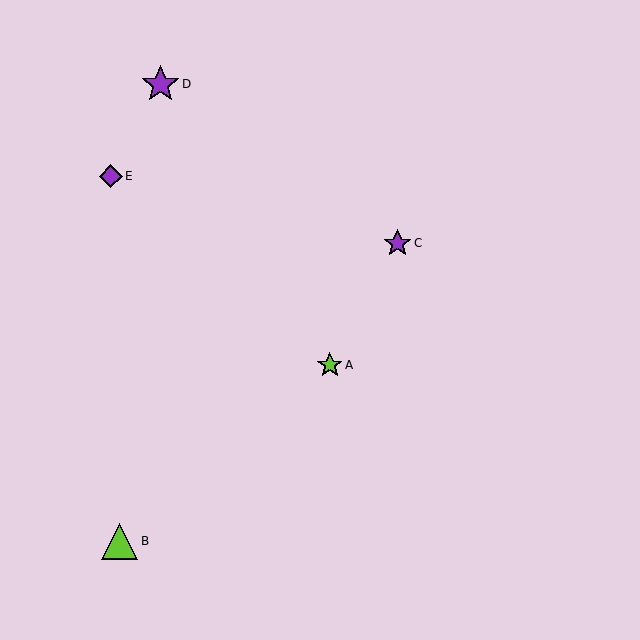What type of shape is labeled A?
Shape A is a lime star.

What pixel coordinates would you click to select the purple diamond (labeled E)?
Click at (111, 176) to select the purple diamond E.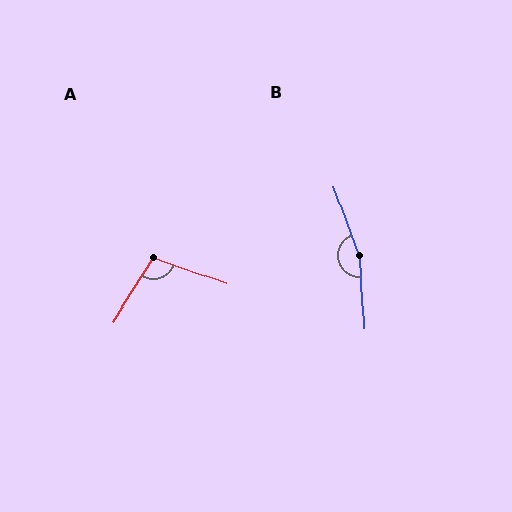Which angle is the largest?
B, at approximately 163 degrees.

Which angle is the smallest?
A, at approximately 102 degrees.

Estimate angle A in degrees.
Approximately 102 degrees.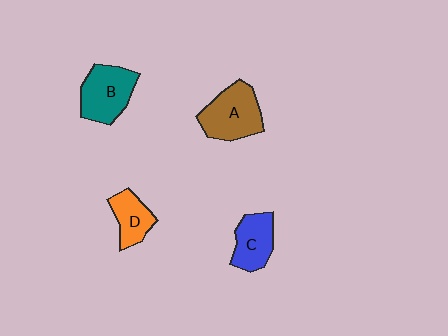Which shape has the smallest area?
Shape D (orange).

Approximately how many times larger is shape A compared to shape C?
Approximately 1.4 times.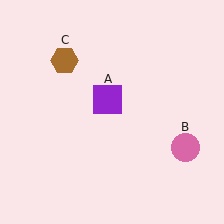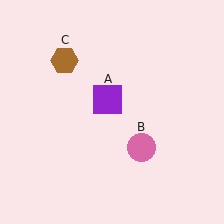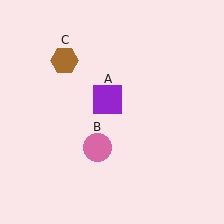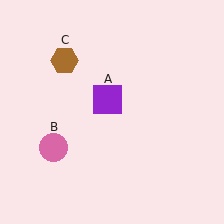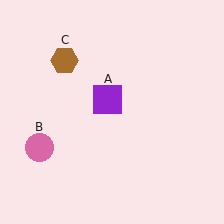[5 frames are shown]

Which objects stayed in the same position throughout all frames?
Purple square (object A) and brown hexagon (object C) remained stationary.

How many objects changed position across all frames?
1 object changed position: pink circle (object B).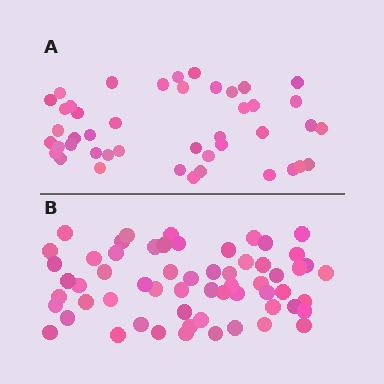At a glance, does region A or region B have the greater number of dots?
Region B (the bottom region) has more dots.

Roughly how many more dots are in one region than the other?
Region B has approximately 15 more dots than region A.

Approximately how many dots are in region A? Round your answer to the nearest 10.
About 40 dots. (The exact count is 44, which rounds to 40.)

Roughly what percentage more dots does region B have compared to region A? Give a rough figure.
About 35% more.